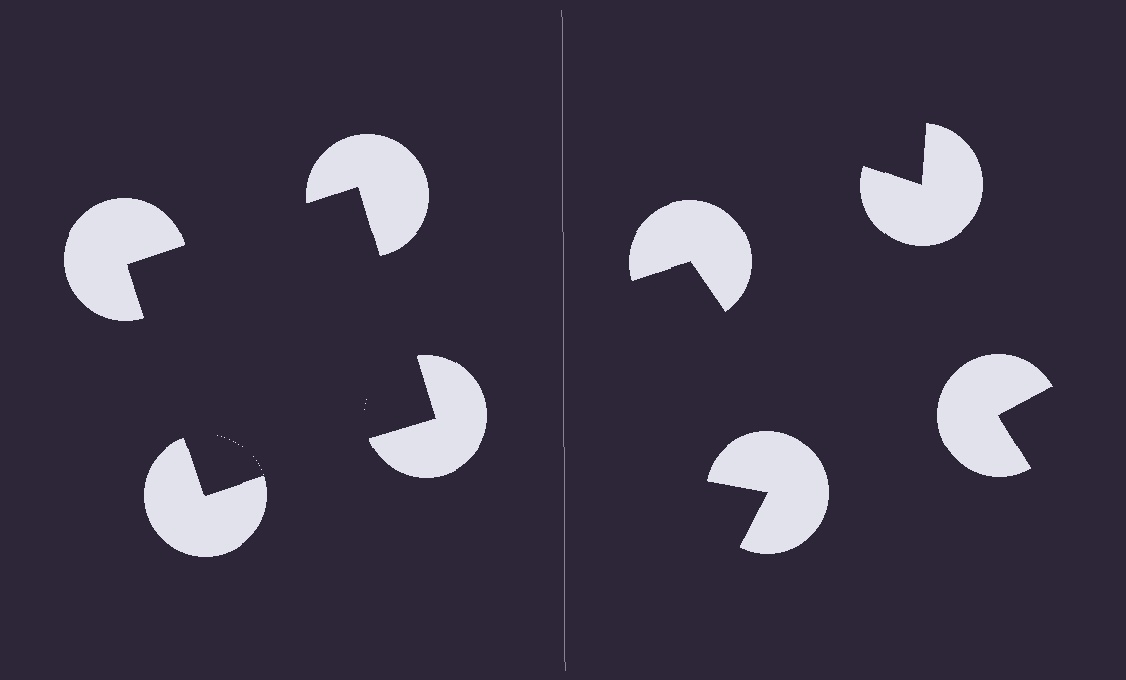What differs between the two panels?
The pac-man discs are positioned identically on both sides; only the wedge orientations differ. On the left they align to a square; on the right they are misaligned.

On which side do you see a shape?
An illusory square appears on the left side. On the right side the wedge cuts are rotated, so no coherent shape forms.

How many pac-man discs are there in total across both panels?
8 — 4 on each side.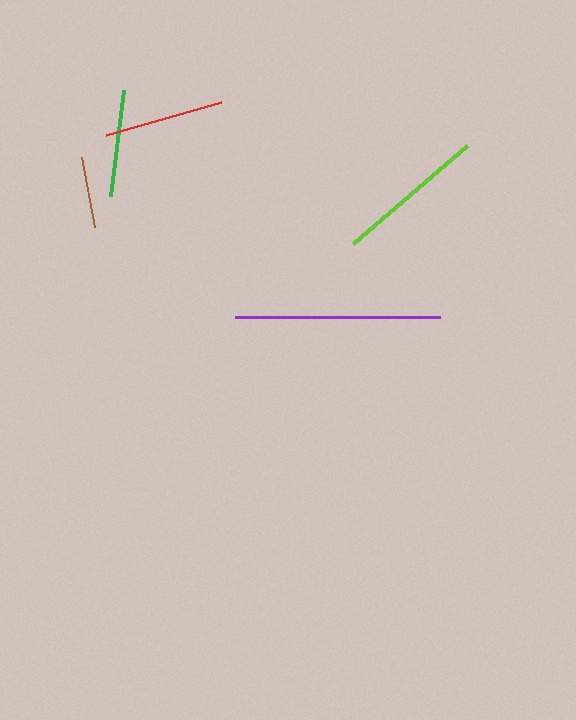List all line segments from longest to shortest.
From longest to shortest: purple, lime, red, green, brown.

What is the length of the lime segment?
The lime segment is approximately 151 pixels long.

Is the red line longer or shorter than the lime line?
The lime line is longer than the red line.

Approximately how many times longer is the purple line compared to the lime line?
The purple line is approximately 1.4 times the length of the lime line.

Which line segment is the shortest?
The brown line is the shortest at approximately 71 pixels.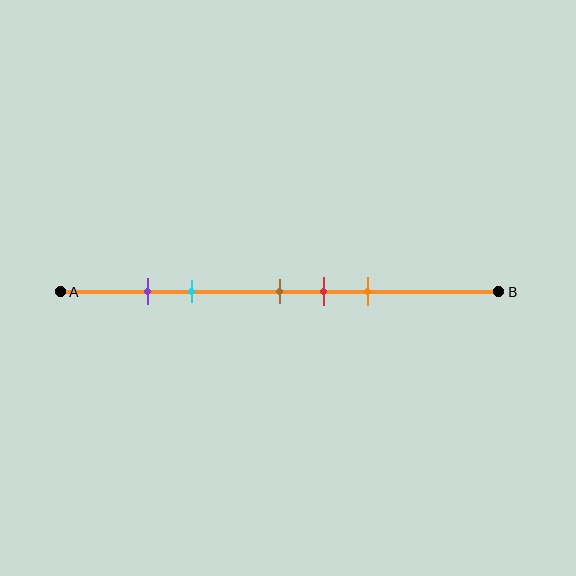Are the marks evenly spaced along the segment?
No, the marks are not evenly spaced.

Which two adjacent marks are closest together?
The purple and cyan marks are the closest adjacent pair.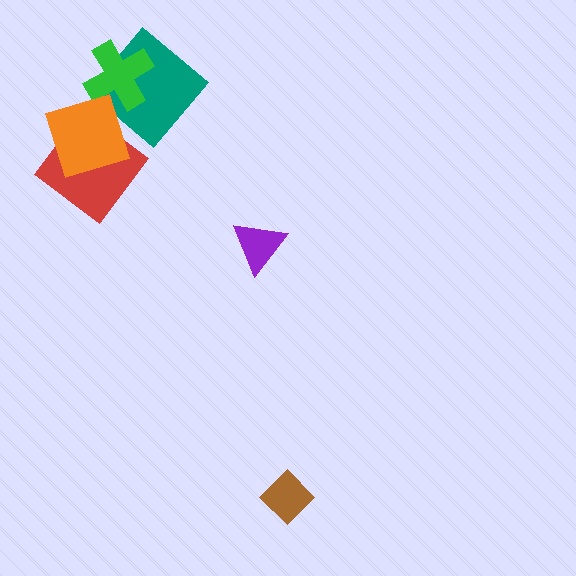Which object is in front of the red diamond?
The orange diamond is in front of the red diamond.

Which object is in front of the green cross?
The orange diamond is in front of the green cross.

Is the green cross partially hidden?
Yes, it is partially covered by another shape.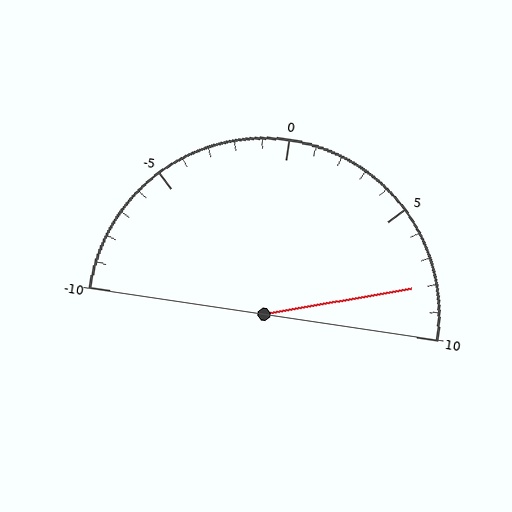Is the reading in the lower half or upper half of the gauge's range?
The reading is in the upper half of the range (-10 to 10).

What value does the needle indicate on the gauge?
The needle indicates approximately 8.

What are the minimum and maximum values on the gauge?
The gauge ranges from -10 to 10.